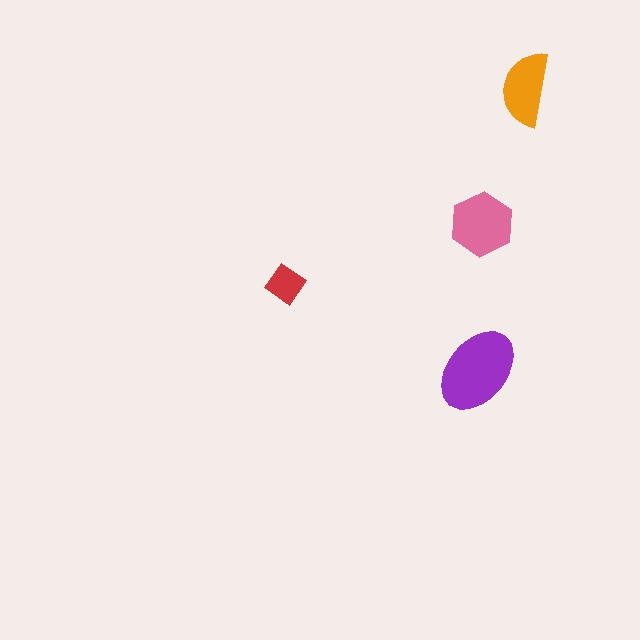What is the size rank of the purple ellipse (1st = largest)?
1st.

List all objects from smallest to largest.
The red diamond, the orange semicircle, the pink hexagon, the purple ellipse.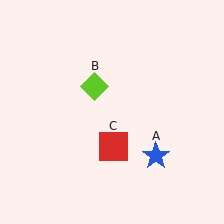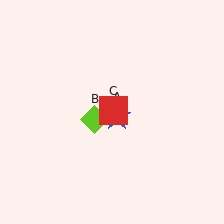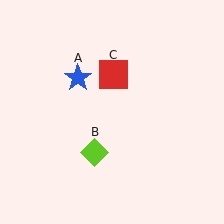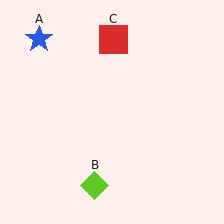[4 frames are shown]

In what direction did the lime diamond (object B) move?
The lime diamond (object B) moved down.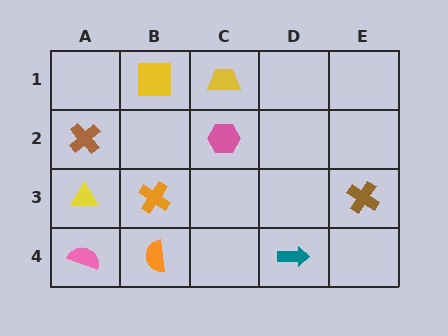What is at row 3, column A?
A yellow triangle.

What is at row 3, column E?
A brown cross.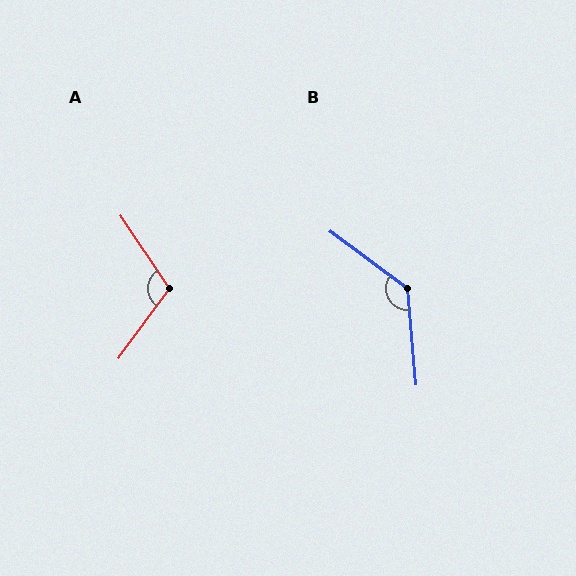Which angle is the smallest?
A, at approximately 110 degrees.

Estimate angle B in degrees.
Approximately 132 degrees.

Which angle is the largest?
B, at approximately 132 degrees.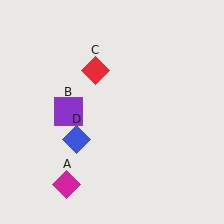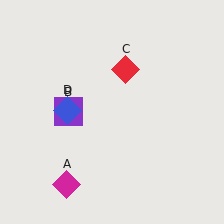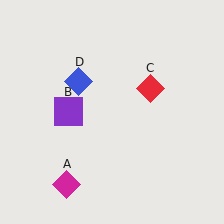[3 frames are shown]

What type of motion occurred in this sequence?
The red diamond (object C), blue diamond (object D) rotated clockwise around the center of the scene.